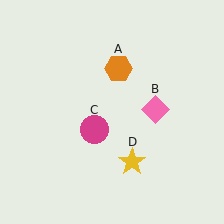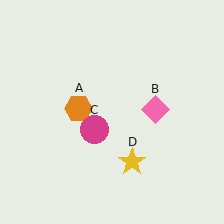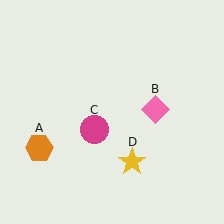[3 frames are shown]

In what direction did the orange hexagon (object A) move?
The orange hexagon (object A) moved down and to the left.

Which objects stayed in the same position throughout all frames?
Pink diamond (object B) and magenta circle (object C) and yellow star (object D) remained stationary.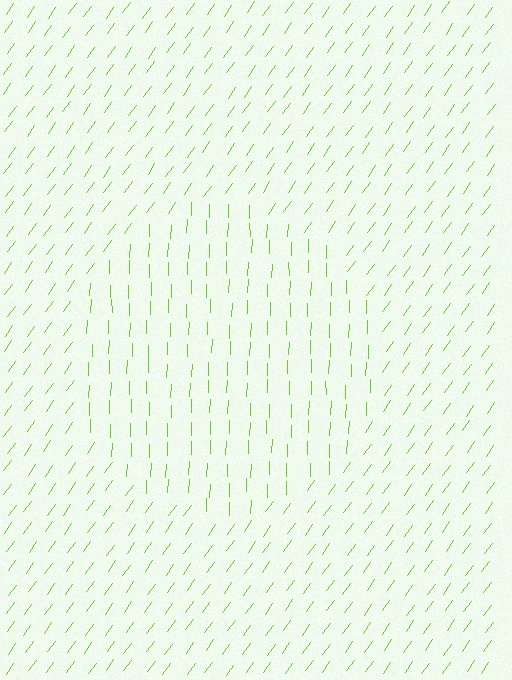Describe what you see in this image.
The image is filled with small lime line segments. A circle region in the image has lines oriented differently from the surrounding lines, creating a visible texture boundary.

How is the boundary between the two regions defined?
The boundary is defined purely by a change in line orientation (approximately 34 degrees difference). All lines are the same color and thickness.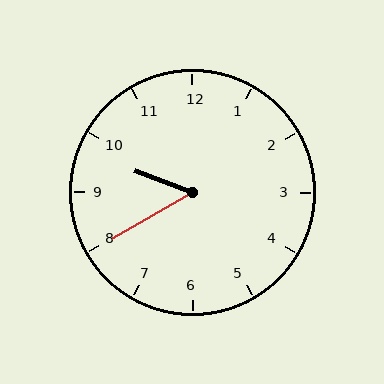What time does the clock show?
9:40.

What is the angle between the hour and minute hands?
Approximately 50 degrees.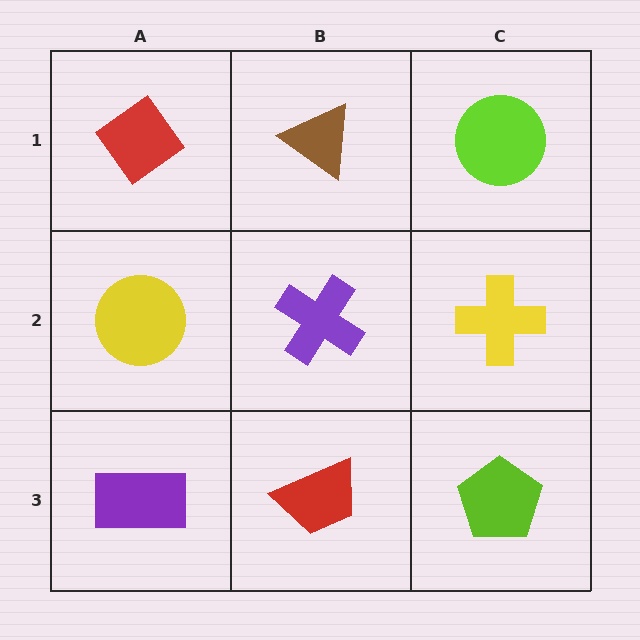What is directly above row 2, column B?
A brown triangle.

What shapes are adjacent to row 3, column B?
A purple cross (row 2, column B), a purple rectangle (row 3, column A), a lime pentagon (row 3, column C).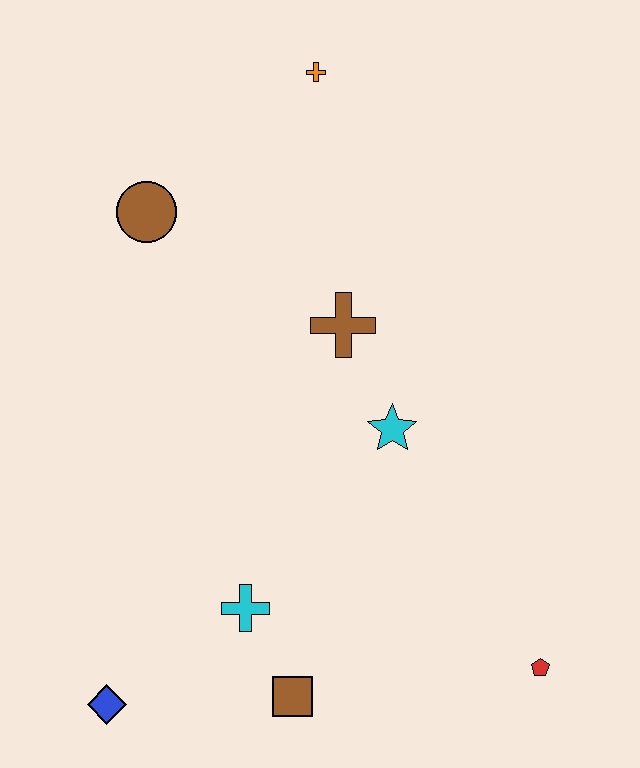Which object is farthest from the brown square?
The orange cross is farthest from the brown square.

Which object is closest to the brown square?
The cyan cross is closest to the brown square.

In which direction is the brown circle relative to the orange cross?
The brown circle is to the left of the orange cross.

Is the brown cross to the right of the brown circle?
Yes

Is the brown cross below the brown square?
No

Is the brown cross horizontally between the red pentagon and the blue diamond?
Yes